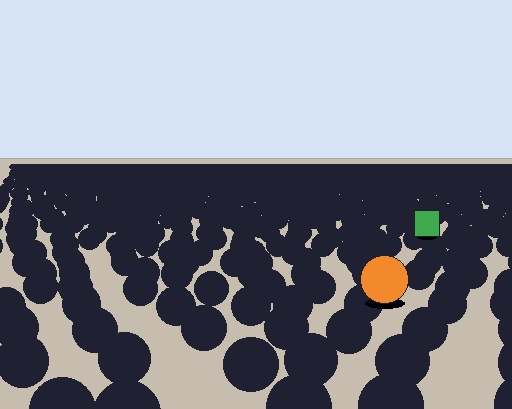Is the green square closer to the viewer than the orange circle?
No. The orange circle is closer — you can tell from the texture gradient: the ground texture is coarser near it.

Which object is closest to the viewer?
The orange circle is closest. The texture marks near it are larger and more spread out.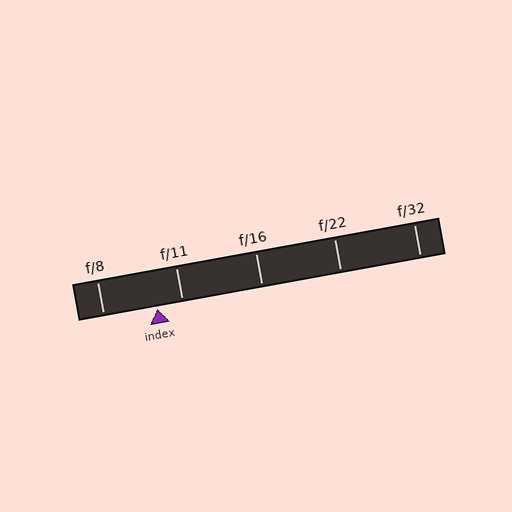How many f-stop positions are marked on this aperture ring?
There are 5 f-stop positions marked.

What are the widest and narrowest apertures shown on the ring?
The widest aperture shown is f/8 and the narrowest is f/32.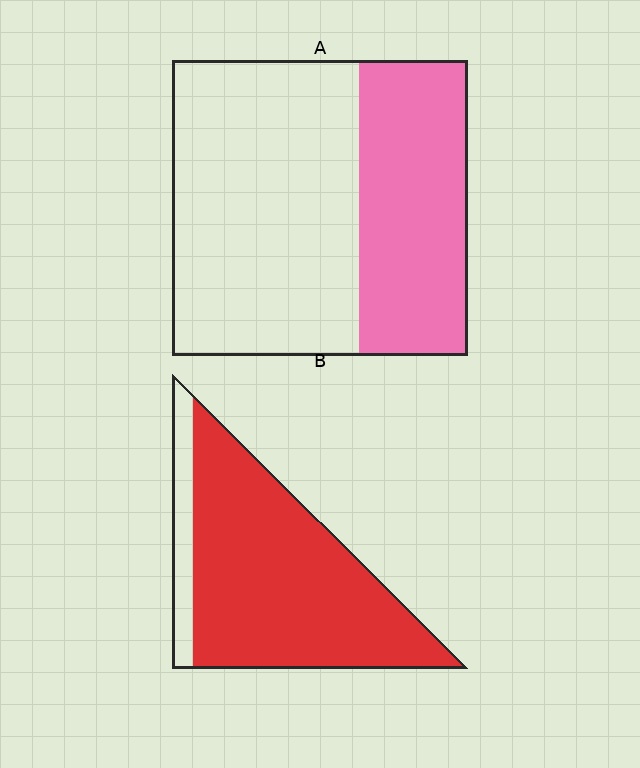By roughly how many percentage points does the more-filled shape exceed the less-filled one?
By roughly 50 percentage points (B over A).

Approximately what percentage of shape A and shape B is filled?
A is approximately 35% and B is approximately 85%.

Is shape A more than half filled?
No.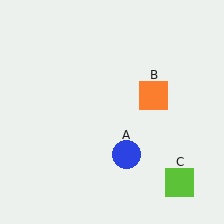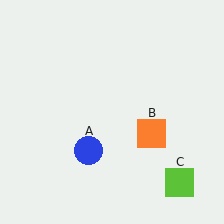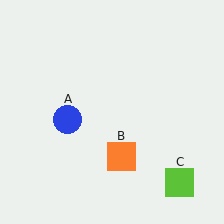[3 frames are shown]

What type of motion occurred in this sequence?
The blue circle (object A), orange square (object B) rotated clockwise around the center of the scene.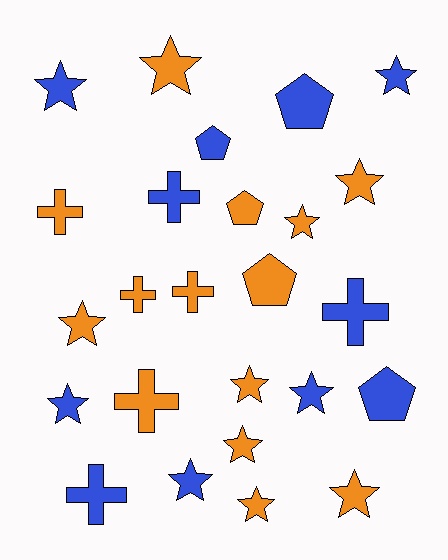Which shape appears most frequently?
Star, with 13 objects.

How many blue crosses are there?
There are 3 blue crosses.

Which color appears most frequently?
Orange, with 14 objects.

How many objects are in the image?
There are 25 objects.